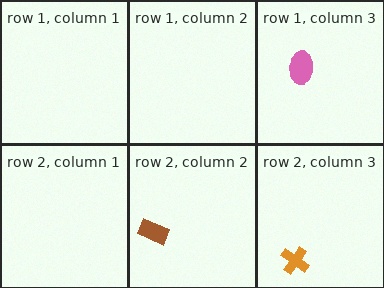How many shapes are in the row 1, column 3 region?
1.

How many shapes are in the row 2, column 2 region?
1.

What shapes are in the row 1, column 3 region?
The pink ellipse.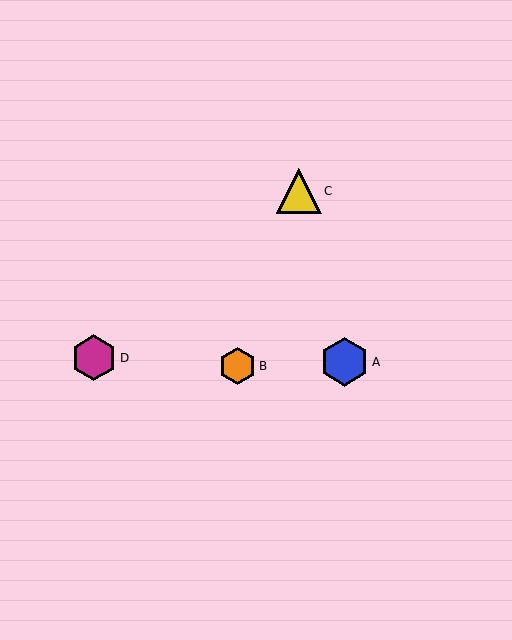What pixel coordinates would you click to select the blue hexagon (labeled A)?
Click at (345, 362) to select the blue hexagon A.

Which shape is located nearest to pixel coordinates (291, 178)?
The yellow triangle (labeled C) at (299, 191) is nearest to that location.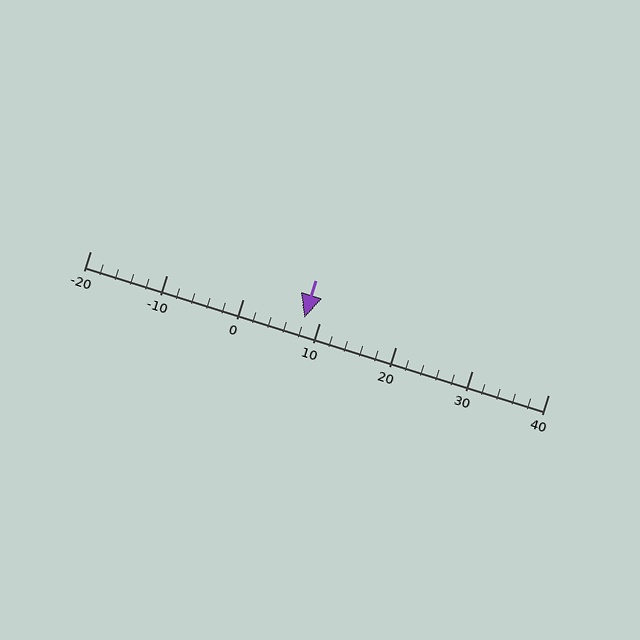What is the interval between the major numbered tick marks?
The major tick marks are spaced 10 units apart.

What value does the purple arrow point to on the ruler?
The purple arrow points to approximately 8.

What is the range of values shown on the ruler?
The ruler shows values from -20 to 40.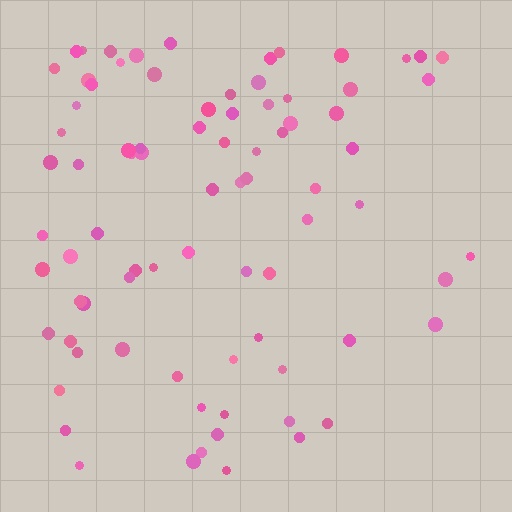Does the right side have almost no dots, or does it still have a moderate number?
Still a moderate number, just noticeably fewer than the left.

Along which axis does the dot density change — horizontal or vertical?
Horizontal.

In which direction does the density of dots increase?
From right to left, with the left side densest.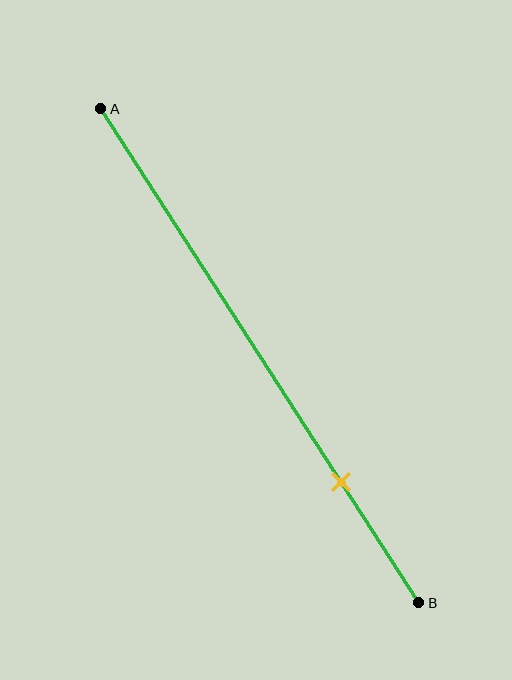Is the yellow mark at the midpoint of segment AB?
No, the mark is at about 75% from A, not at the 50% midpoint.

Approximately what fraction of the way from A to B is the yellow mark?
The yellow mark is approximately 75% of the way from A to B.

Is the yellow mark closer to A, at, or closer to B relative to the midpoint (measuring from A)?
The yellow mark is closer to point B than the midpoint of segment AB.